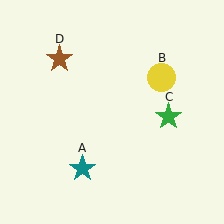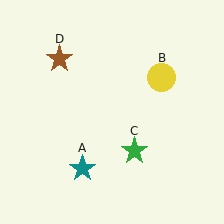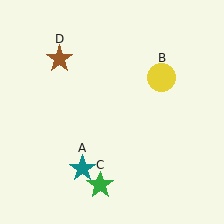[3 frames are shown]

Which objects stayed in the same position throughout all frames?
Teal star (object A) and yellow circle (object B) and brown star (object D) remained stationary.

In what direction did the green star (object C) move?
The green star (object C) moved down and to the left.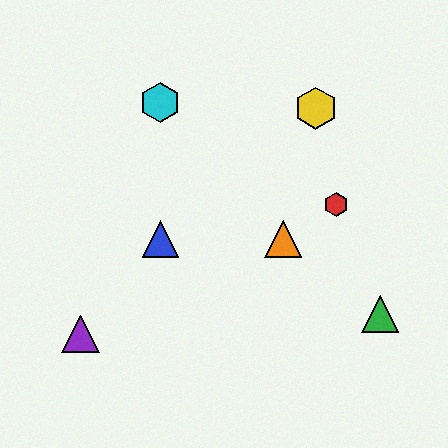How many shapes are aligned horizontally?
2 shapes (the blue triangle, the orange triangle) are aligned horizontally.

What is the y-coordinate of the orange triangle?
The orange triangle is at y≈239.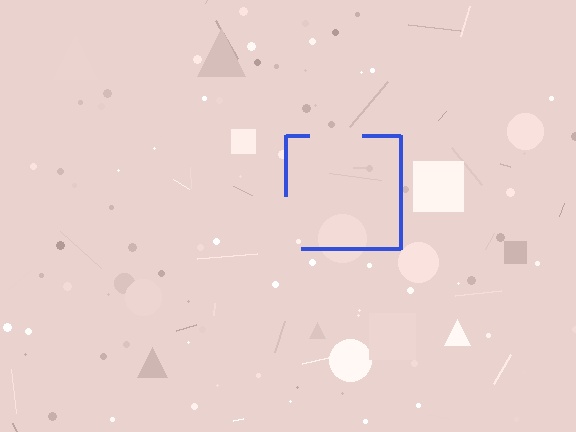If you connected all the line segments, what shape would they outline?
They would outline a square.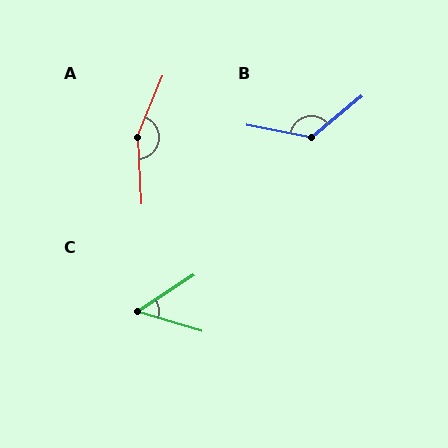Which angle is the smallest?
C, at approximately 49 degrees.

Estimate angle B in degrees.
Approximately 130 degrees.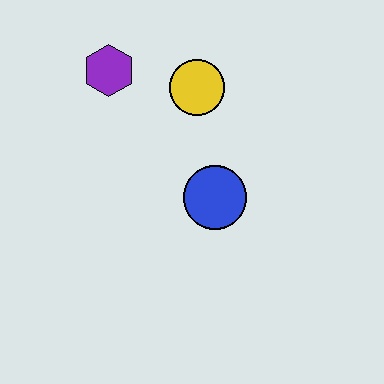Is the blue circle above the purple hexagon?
No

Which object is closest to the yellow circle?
The purple hexagon is closest to the yellow circle.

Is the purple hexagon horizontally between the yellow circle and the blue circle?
No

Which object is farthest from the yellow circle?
The blue circle is farthest from the yellow circle.